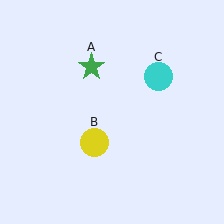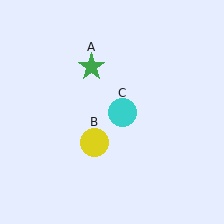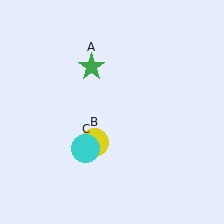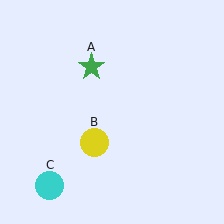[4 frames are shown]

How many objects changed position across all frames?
1 object changed position: cyan circle (object C).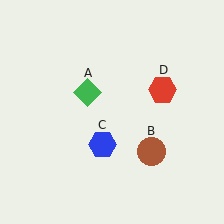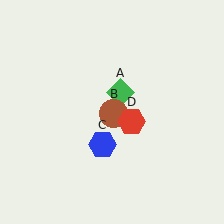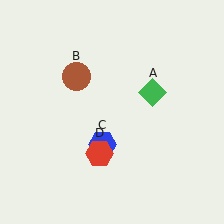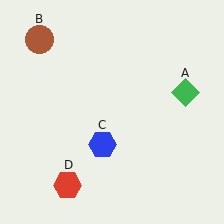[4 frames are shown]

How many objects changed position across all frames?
3 objects changed position: green diamond (object A), brown circle (object B), red hexagon (object D).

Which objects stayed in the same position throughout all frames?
Blue hexagon (object C) remained stationary.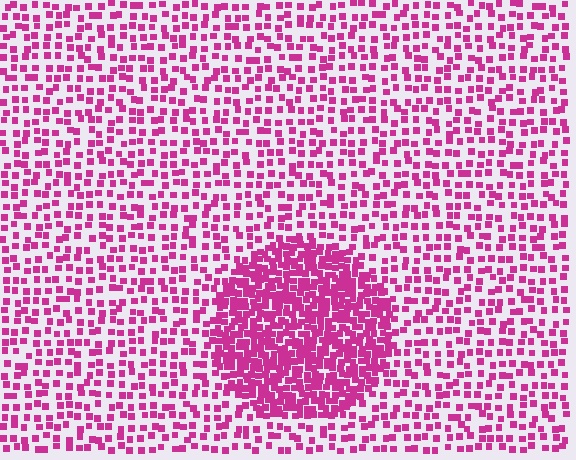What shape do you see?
I see a circle.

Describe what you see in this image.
The image contains small magenta elements arranged at two different densities. A circle-shaped region is visible where the elements are more densely packed than the surrounding area.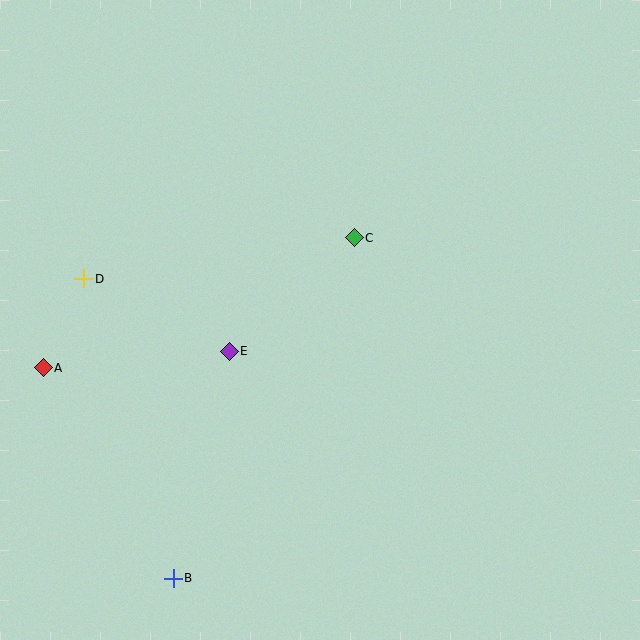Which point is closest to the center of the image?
Point C at (354, 238) is closest to the center.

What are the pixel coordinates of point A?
Point A is at (43, 368).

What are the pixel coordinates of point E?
Point E is at (229, 351).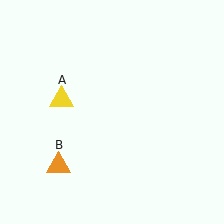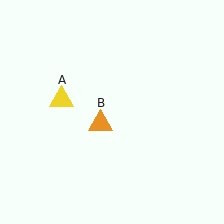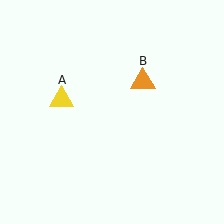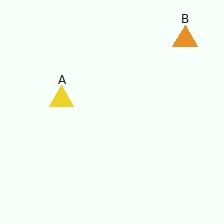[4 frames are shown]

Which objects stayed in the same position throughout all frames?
Yellow triangle (object A) remained stationary.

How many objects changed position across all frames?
1 object changed position: orange triangle (object B).